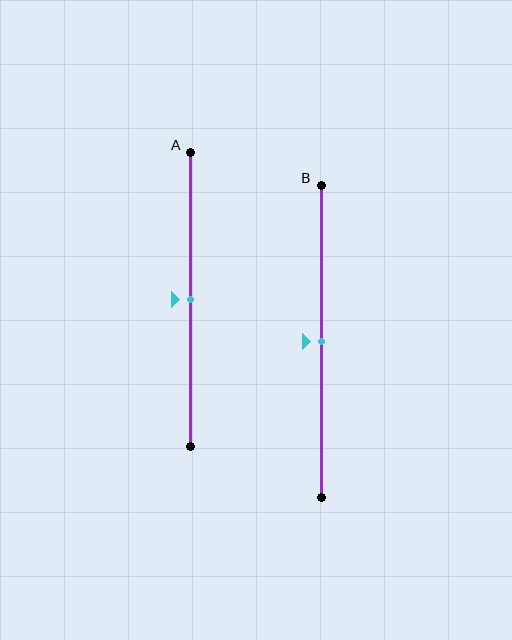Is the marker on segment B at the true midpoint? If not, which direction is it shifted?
Yes, the marker on segment B is at the true midpoint.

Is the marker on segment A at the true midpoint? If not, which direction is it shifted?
Yes, the marker on segment A is at the true midpoint.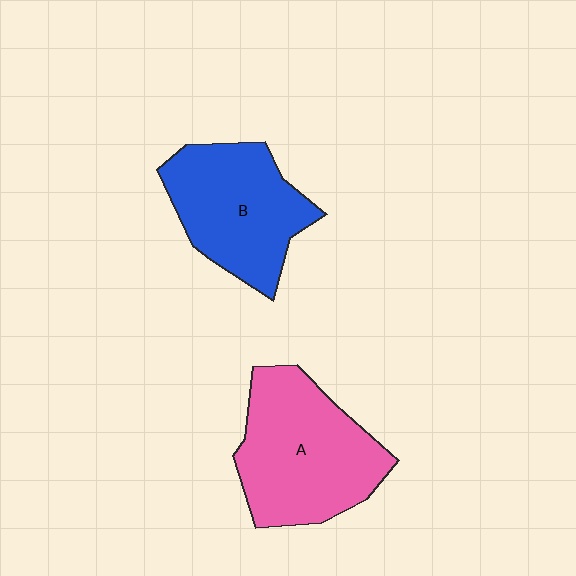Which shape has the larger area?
Shape A (pink).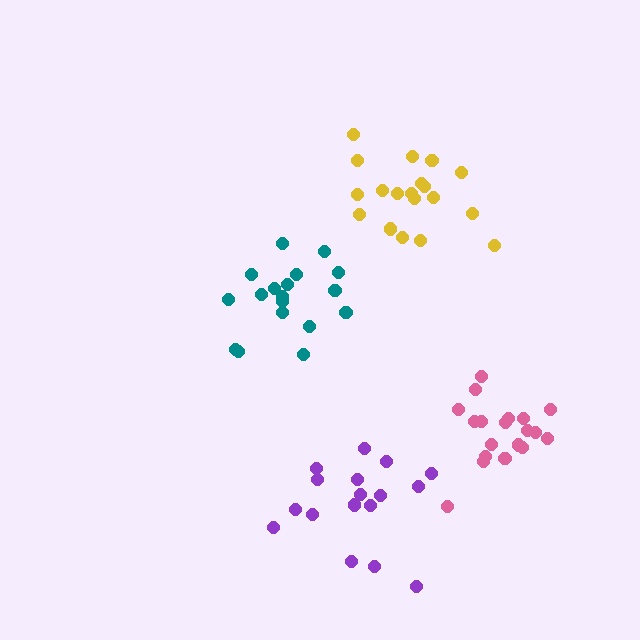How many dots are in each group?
Group 1: 19 dots, Group 2: 19 dots, Group 3: 18 dots, Group 4: 17 dots (73 total).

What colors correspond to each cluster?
The clusters are colored: pink, yellow, teal, purple.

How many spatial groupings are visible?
There are 4 spatial groupings.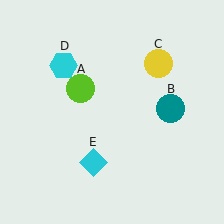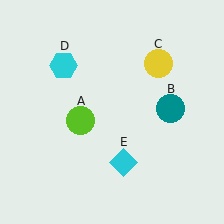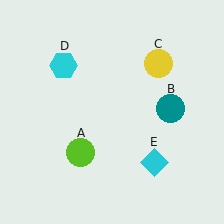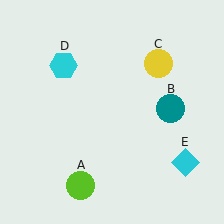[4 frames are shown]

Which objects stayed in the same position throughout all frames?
Teal circle (object B) and yellow circle (object C) and cyan hexagon (object D) remained stationary.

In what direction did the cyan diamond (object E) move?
The cyan diamond (object E) moved right.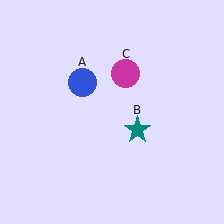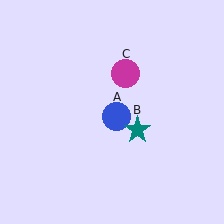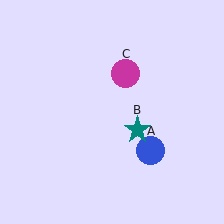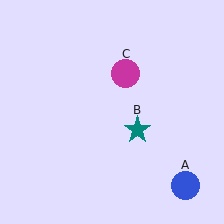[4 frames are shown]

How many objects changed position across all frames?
1 object changed position: blue circle (object A).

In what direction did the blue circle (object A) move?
The blue circle (object A) moved down and to the right.